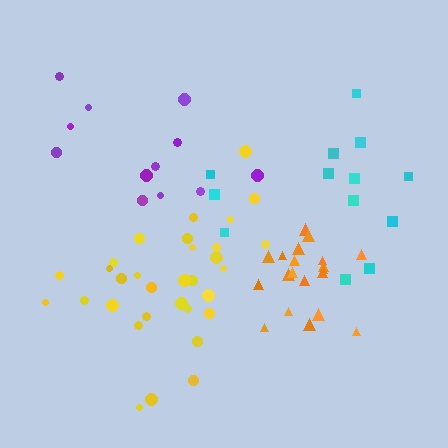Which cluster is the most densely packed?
Orange.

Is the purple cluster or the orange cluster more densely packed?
Orange.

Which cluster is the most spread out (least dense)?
Cyan.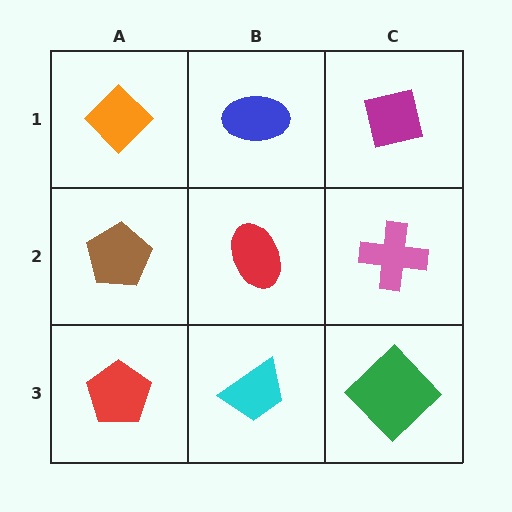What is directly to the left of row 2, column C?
A red ellipse.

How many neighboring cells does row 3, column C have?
2.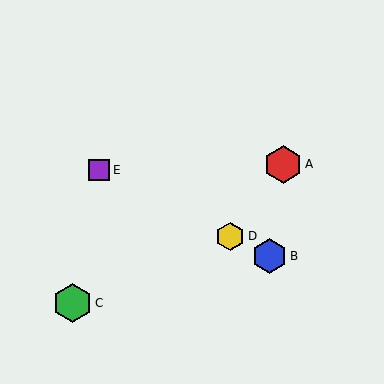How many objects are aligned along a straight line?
3 objects (B, D, E) are aligned along a straight line.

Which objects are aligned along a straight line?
Objects B, D, E are aligned along a straight line.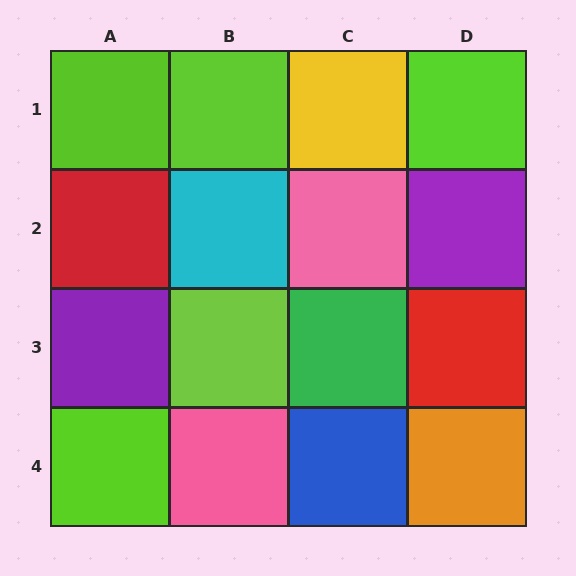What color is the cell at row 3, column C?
Green.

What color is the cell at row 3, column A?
Purple.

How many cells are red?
2 cells are red.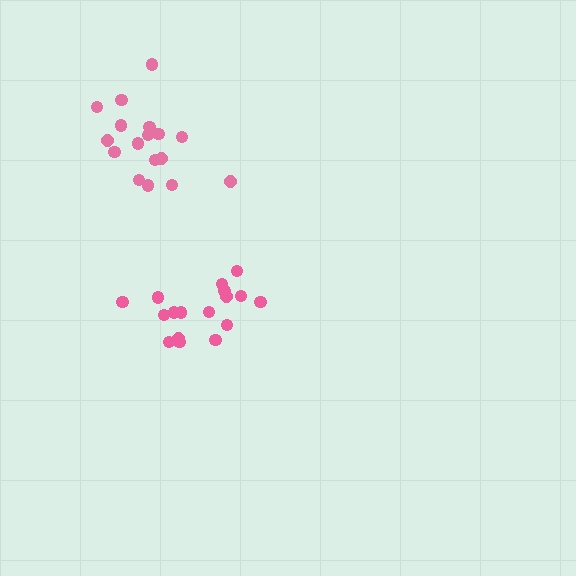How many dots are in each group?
Group 1: 17 dots, Group 2: 17 dots (34 total).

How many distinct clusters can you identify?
There are 2 distinct clusters.